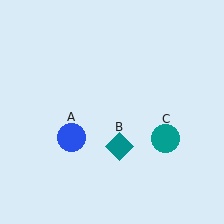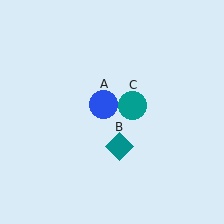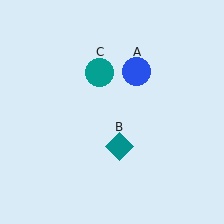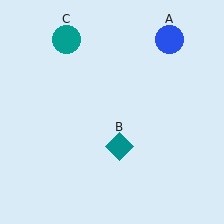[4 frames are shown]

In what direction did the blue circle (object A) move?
The blue circle (object A) moved up and to the right.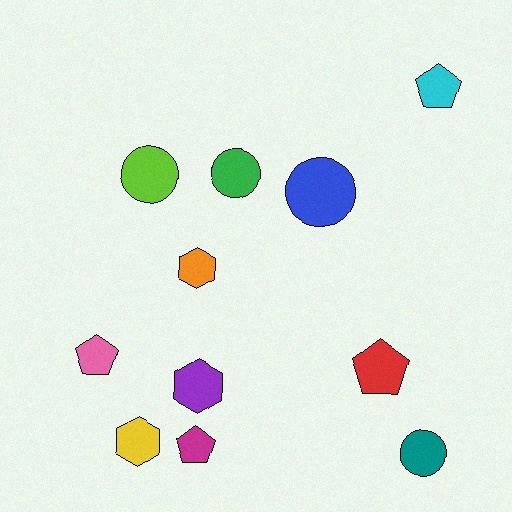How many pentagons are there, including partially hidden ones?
There are 4 pentagons.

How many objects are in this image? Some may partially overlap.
There are 11 objects.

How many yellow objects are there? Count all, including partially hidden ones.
There is 1 yellow object.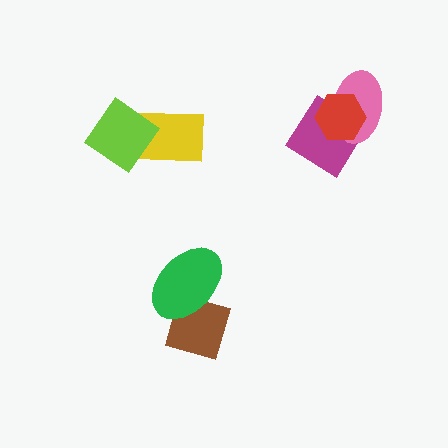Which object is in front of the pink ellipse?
The red hexagon is in front of the pink ellipse.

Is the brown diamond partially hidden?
Yes, it is partially covered by another shape.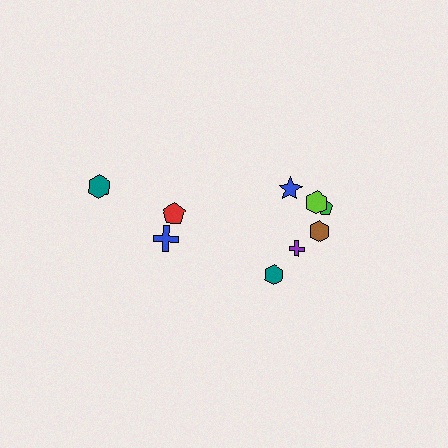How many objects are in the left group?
There are 3 objects.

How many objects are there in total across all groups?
There are 9 objects.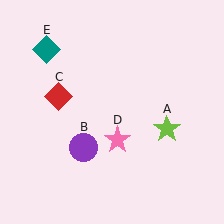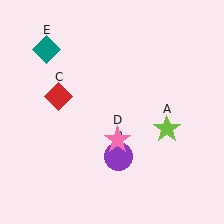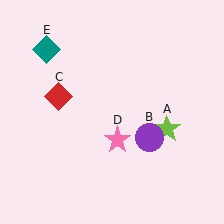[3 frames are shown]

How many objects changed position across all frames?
1 object changed position: purple circle (object B).